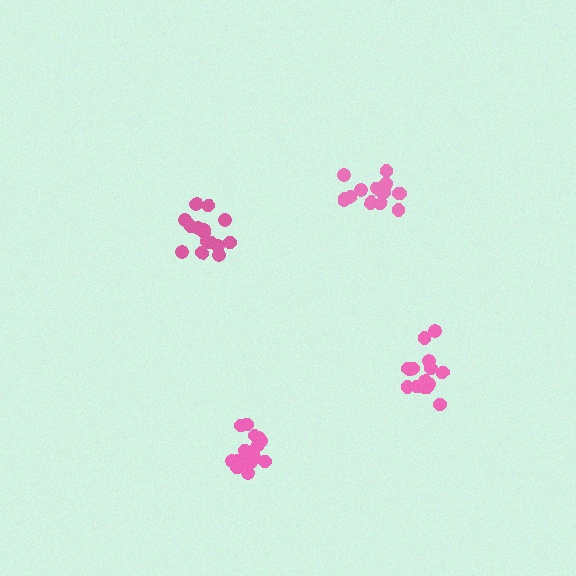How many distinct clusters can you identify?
There are 4 distinct clusters.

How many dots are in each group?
Group 1: 15 dots, Group 2: 16 dots, Group 3: 16 dots, Group 4: 17 dots (64 total).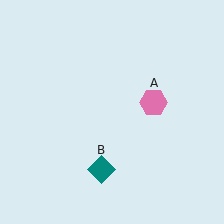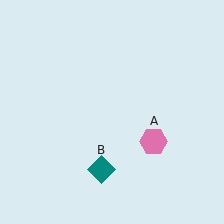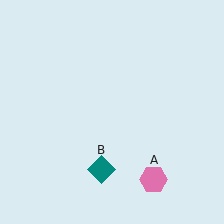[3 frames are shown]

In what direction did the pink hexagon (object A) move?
The pink hexagon (object A) moved down.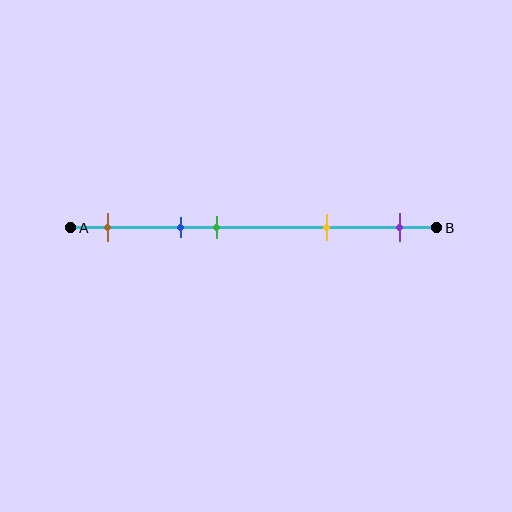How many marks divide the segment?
There are 5 marks dividing the segment.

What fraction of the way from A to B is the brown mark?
The brown mark is approximately 10% (0.1) of the way from A to B.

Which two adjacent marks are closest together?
The blue and green marks are the closest adjacent pair.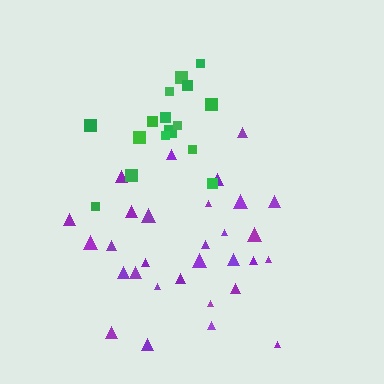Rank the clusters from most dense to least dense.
green, purple.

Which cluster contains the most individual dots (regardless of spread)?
Purple (30).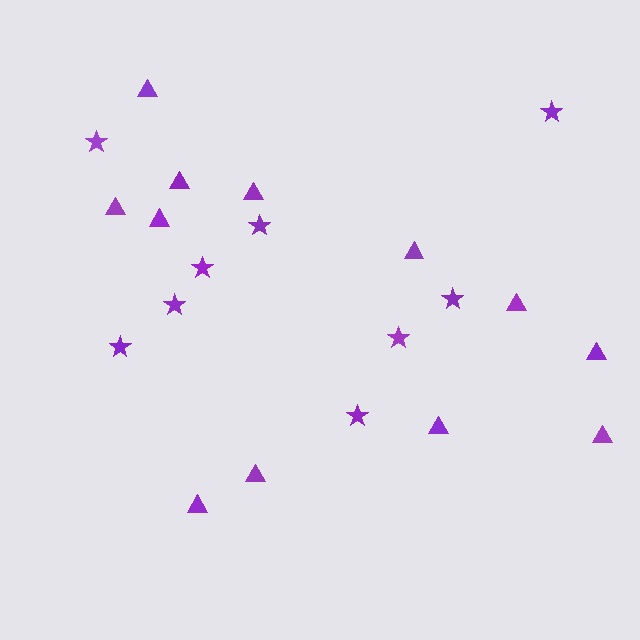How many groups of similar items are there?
There are 2 groups: one group of stars (9) and one group of triangles (12).